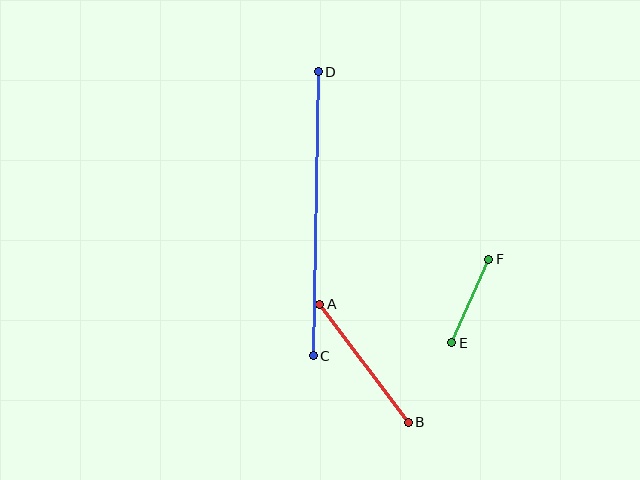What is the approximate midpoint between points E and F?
The midpoint is at approximately (470, 301) pixels.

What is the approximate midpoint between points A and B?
The midpoint is at approximately (364, 363) pixels.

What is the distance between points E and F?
The distance is approximately 91 pixels.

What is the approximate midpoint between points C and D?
The midpoint is at approximately (316, 214) pixels.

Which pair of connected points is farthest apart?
Points C and D are farthest apart.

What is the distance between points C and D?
The distance is approximately 284 pixels.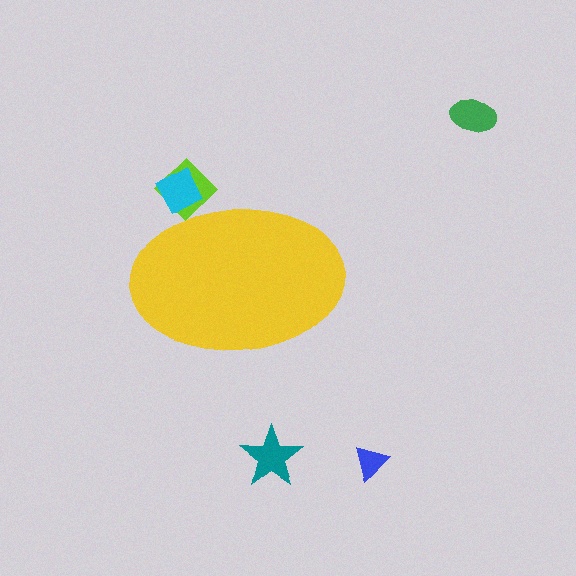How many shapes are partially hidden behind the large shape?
2 shapes are partially hidden.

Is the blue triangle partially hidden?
No, the blue triangle is fully visible.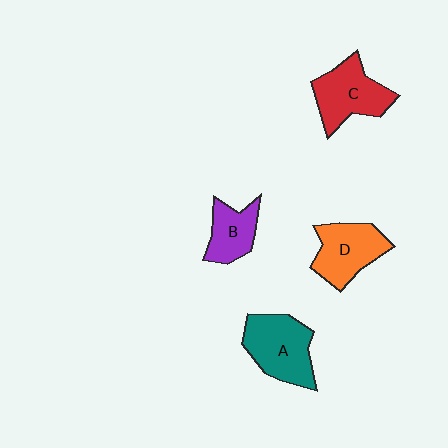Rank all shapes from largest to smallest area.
From largest to smallest: A (teal), C (red), D (orange), B (purple).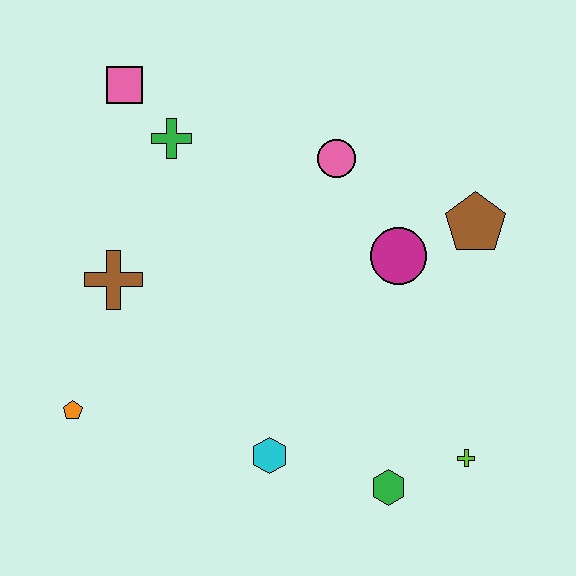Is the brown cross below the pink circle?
Yes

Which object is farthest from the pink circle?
The orange pentagon is farthest from the pink circle.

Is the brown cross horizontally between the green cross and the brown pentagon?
No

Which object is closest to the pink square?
The green cross is closest to the pink square.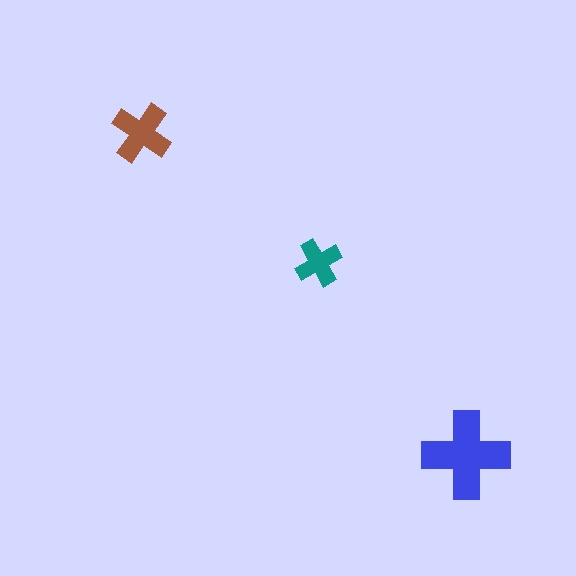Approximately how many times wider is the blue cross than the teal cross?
About 2 times wider.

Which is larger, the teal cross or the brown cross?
The brown one.